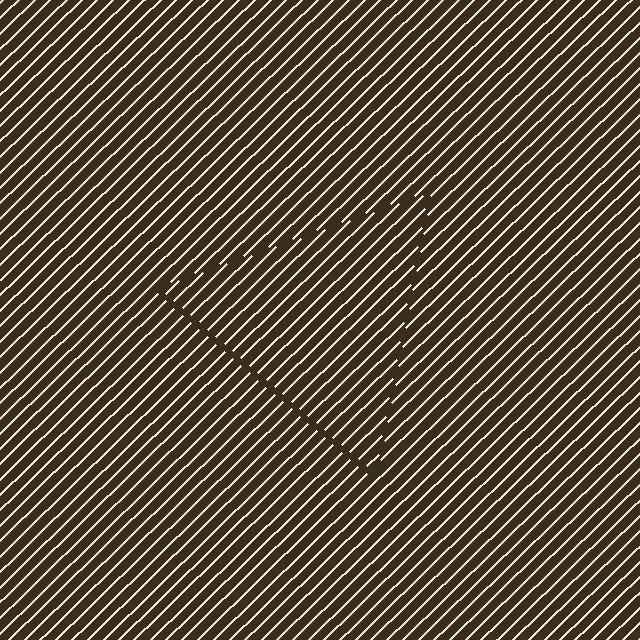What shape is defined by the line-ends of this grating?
An illusory triangle. The interior of the shape contains the same grating, shifted by half a period — the contour is defined by the phase discontinuity where line-ends from the inner and outer gratings abut.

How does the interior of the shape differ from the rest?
The interior of the shape contains the same grating, shifted by half a period — the contour is defined by the phase discontinuity where line-ends from the inner and outer gratings abut.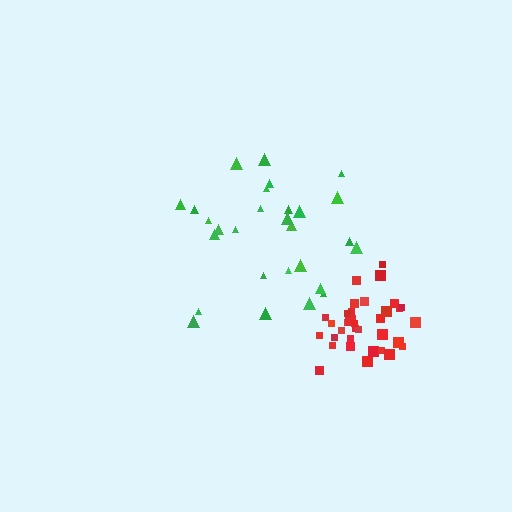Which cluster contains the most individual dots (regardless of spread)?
Red (34).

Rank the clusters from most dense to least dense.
red, green.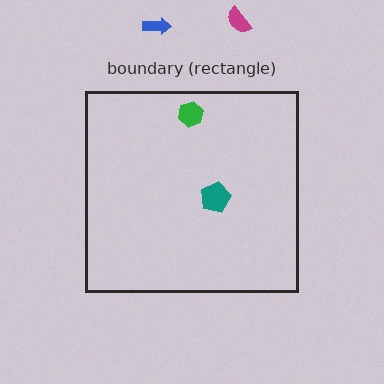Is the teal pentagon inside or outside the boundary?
Inside.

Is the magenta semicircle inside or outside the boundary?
Outside.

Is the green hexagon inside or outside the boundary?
Inside.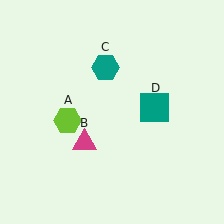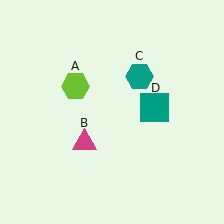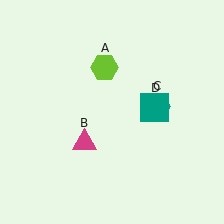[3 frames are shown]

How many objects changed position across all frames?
2 objects changed position: lime hexagon (object A), teal hexagon (object C).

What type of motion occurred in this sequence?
The lime hexagon (object A), teal hexagon (object C) rotated clockwise around the center of the scene.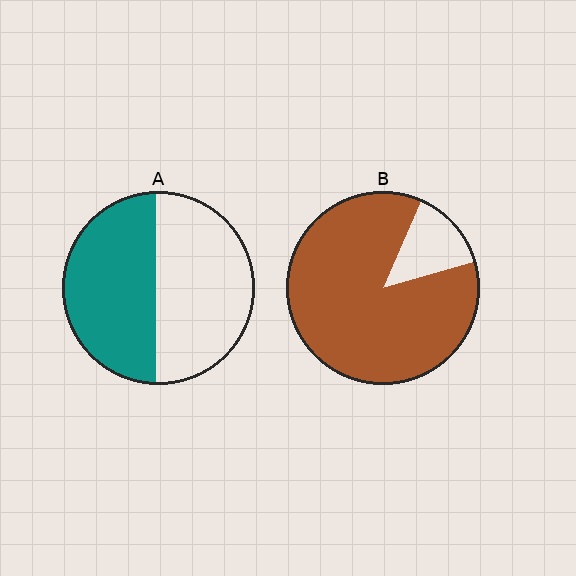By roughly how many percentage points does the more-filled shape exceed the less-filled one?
By roughly 40 percentage points (B over A).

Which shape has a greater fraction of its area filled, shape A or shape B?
Shape B.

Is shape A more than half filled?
Roughly half.